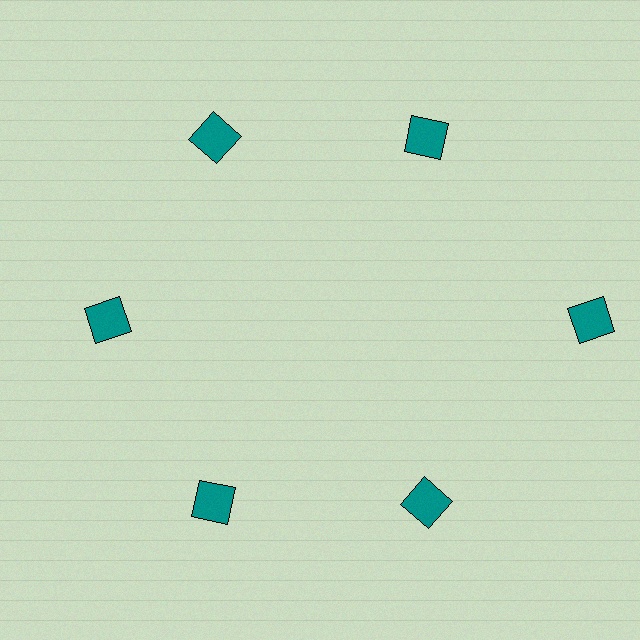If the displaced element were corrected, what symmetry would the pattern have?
It would have 6-fold rotational symmetry — the pattern would map onto itself every 60 degrees.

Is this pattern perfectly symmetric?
No. The 6 teal squares are arranged in a ring, but one element near the 3 o'clock position is pushed outward from the center, breaking the 6-fold rotational symmetry.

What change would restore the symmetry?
The symmetry would be restored by moving it inward, back onto the ring so that all 6 squares sit at equal angles and equal distance from the center.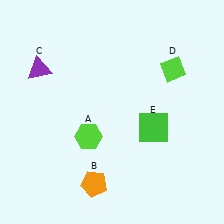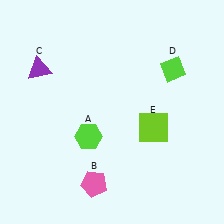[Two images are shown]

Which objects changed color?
B changed from orange to pink. E changed from green to lime.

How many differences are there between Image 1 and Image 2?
There are 2 differences between the two images.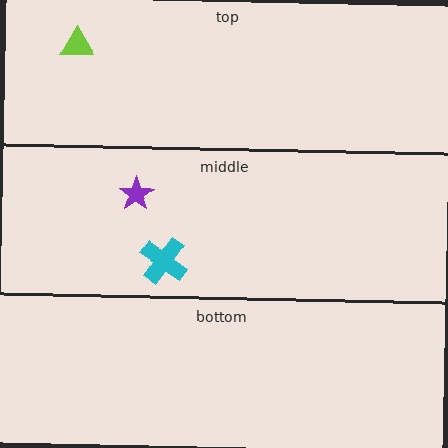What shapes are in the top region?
The lime triangle.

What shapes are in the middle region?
The cyan cross, the purple star.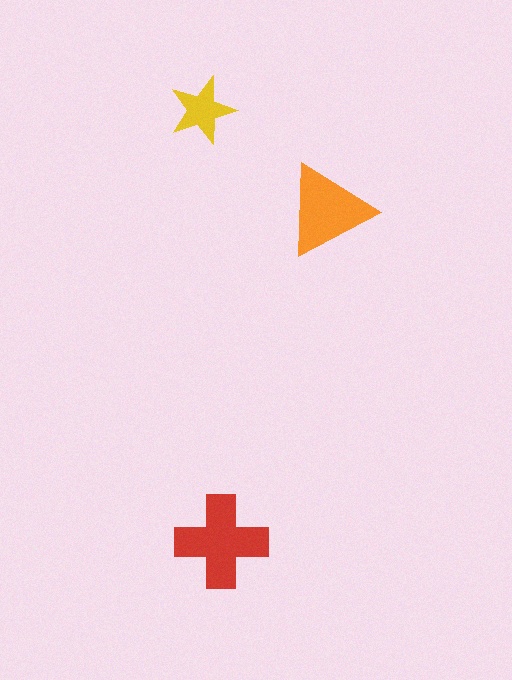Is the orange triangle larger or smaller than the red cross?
Smaller.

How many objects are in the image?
There are 3 objects in the image.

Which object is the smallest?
The yellow star.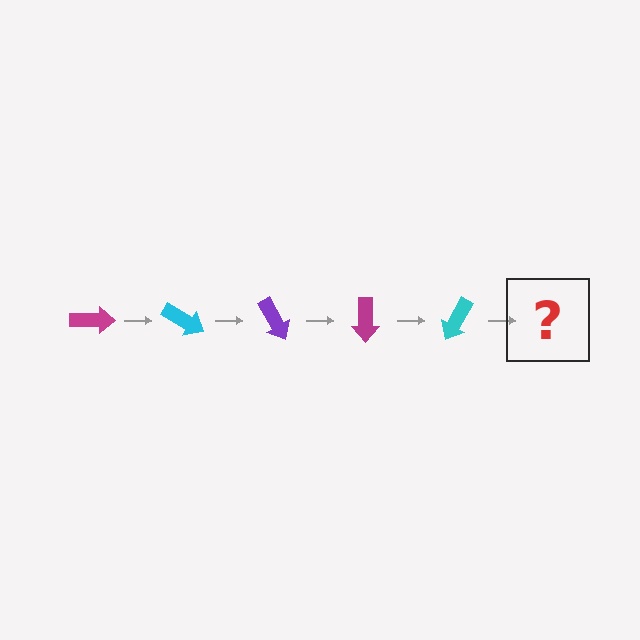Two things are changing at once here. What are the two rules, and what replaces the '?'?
The two rules are that it rotates 30 degrees each step and the color cycles through magenta, cyan, and purple. The '?' should be a purple arrow, rotated 150 degrees from the start.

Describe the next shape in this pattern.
It should be a purple arrow, rotated 150 degrees from the start.